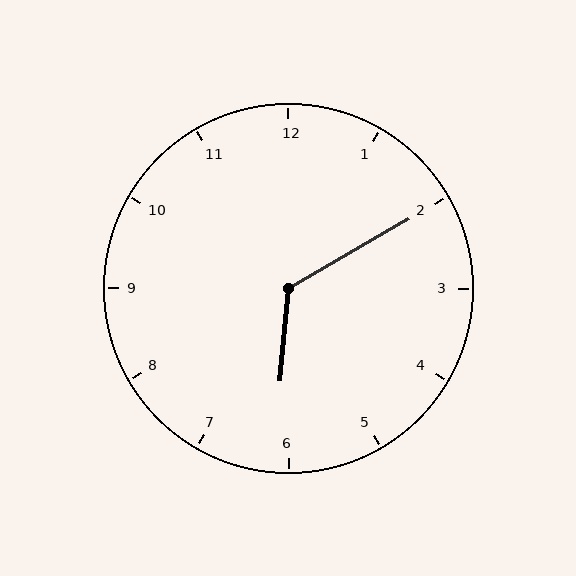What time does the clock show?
6:10.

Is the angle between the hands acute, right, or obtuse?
It is obtuse.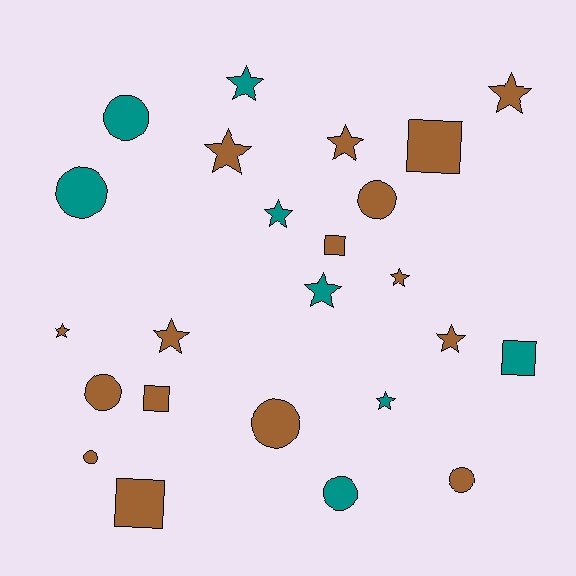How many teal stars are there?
There are 4 teal stars.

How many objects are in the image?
There are 24 objects.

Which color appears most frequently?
Brown, with 16 objects.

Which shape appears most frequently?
Star, with 11 objects.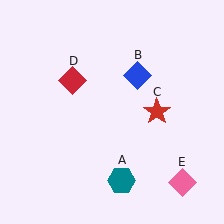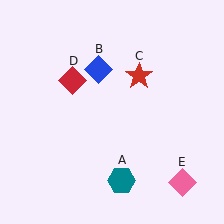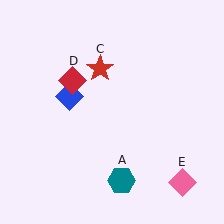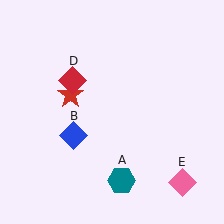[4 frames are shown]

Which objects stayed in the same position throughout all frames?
Teal hexagon (object A) and red diamond (object D) and pink diamond (object E) remained stationary.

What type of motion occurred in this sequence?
The blue diamond (object B), red star (object C) rotated counterclockwise around the center of the scene.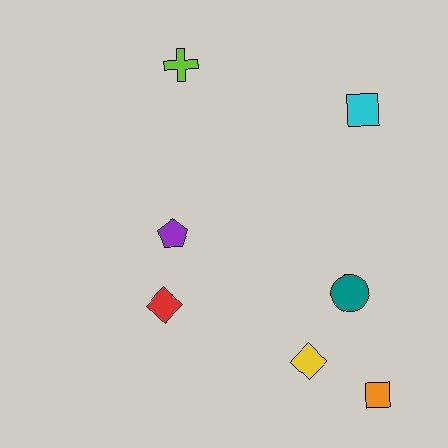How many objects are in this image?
There are 7 objects.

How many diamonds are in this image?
There are 2 diamonds.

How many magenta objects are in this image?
There are no magenta objects.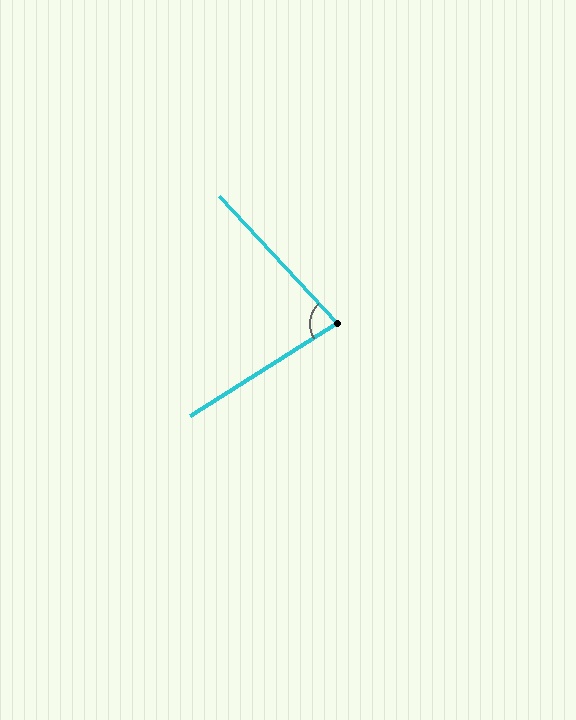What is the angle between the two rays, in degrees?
Approximately 79 degrees.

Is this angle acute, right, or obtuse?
It is acute.